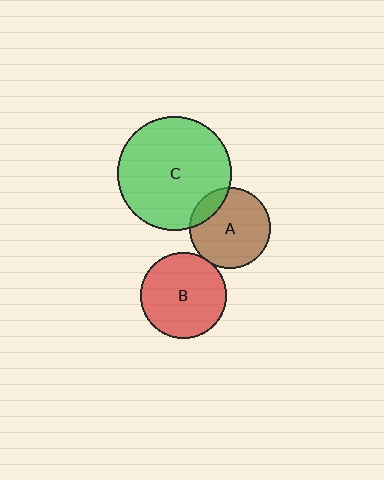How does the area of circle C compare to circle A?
Approximately 2.0 times.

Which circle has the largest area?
Circle C (green).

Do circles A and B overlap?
Yes.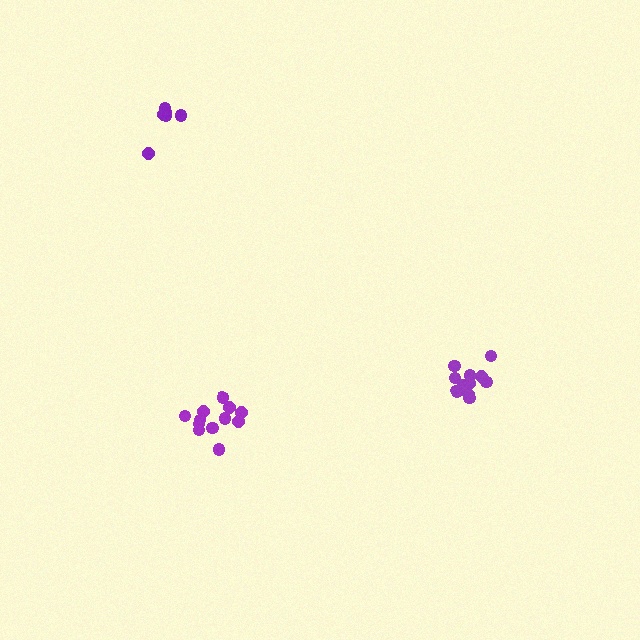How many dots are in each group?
Group 1: 11 dots, Group 2: 6 dots, Group 3: 12 dots (29 total).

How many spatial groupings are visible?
There are 3 spatial groupings.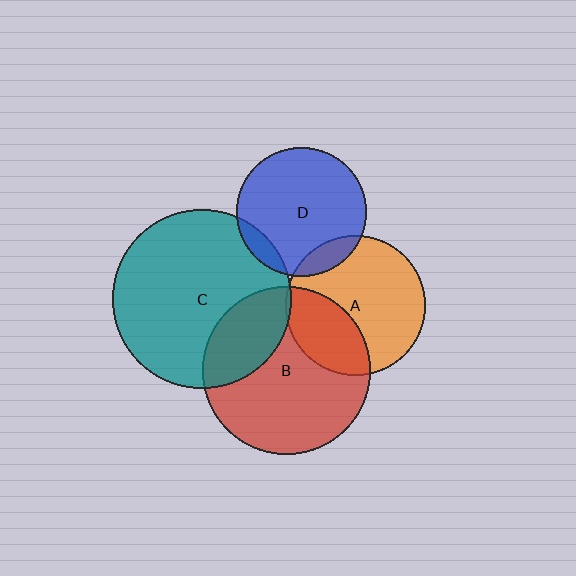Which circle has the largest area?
Circle C (teal).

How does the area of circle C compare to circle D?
Approximately 1.9 times.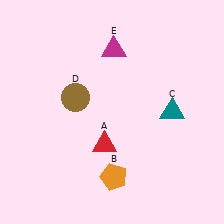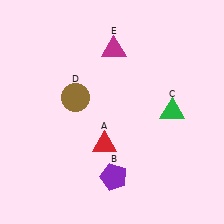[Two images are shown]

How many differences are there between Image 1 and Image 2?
There are 2 differences between the two images.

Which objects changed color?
B changed from orange to purple. C changed from teal to green.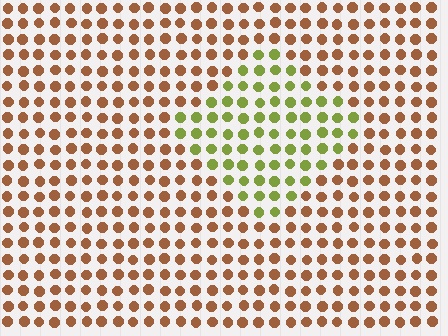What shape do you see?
I see a diamond.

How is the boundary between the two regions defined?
The boundary is defined purely by a slight shift in hue (about 59 degrees). Spacing, size, and orientation are identical on both sides.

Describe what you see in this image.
The image is filled with small brown elements in a uniform arrangement. A diamond-shaped region is visible where the elements are tinted to a slightly different hue, forming a subtle color boundary.